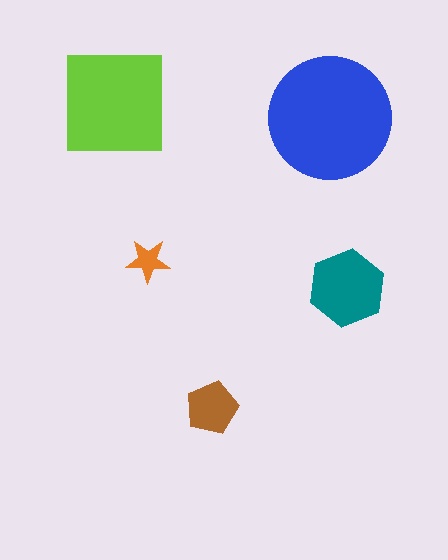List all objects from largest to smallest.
The blue circle, the lime square, the teal hexagon, the brown pentagon, the orange star.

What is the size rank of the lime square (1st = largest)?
2nd.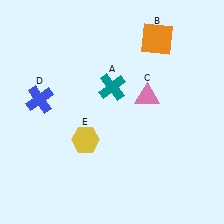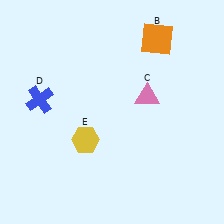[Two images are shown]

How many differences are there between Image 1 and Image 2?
There is 1 difference between the two images.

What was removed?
The teal cross (A) was removed in Image 2.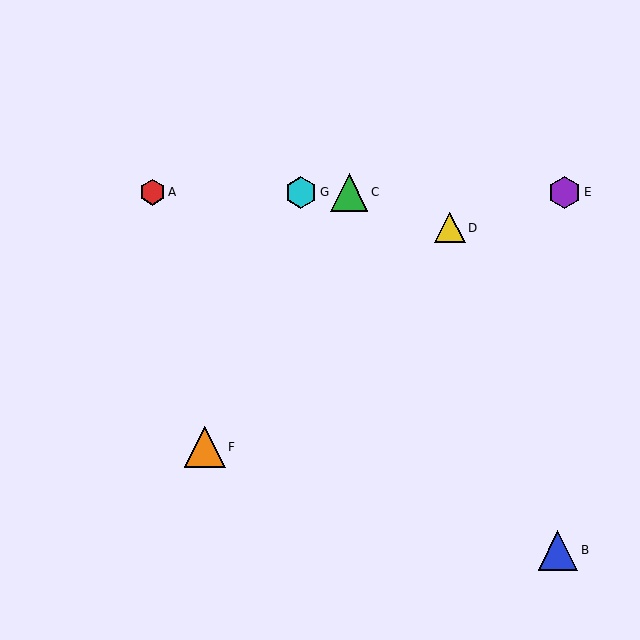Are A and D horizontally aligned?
No, A is at y≈192 and D is at y≈228.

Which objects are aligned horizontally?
Objects A, C, E, G are aligned horizontally.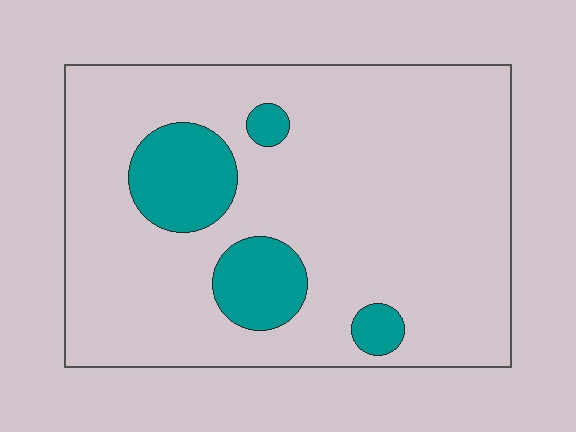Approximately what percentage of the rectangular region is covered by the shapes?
Approximately 15%.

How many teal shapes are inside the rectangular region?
4.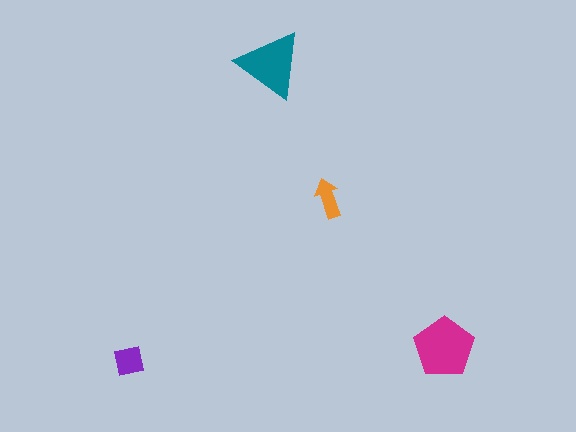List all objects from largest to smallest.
The magenta pentagon, the teal triangle, the purple square, the orange arrow.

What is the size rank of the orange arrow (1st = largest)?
4th.